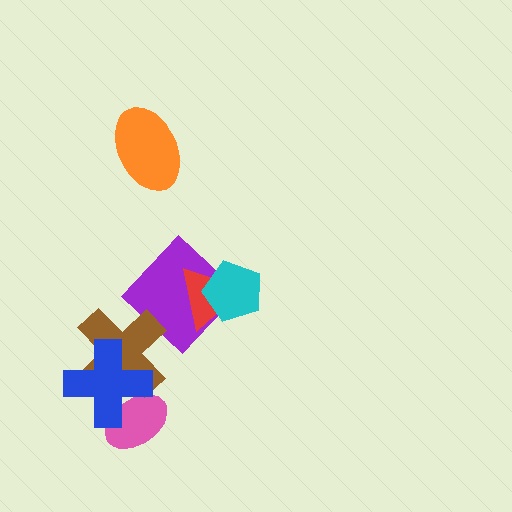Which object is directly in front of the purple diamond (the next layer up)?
The red triangle is directly in front of the purple diamond.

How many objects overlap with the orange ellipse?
0 objects overlap with the orange ellipse.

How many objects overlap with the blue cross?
2 objects overlap with the blue cross.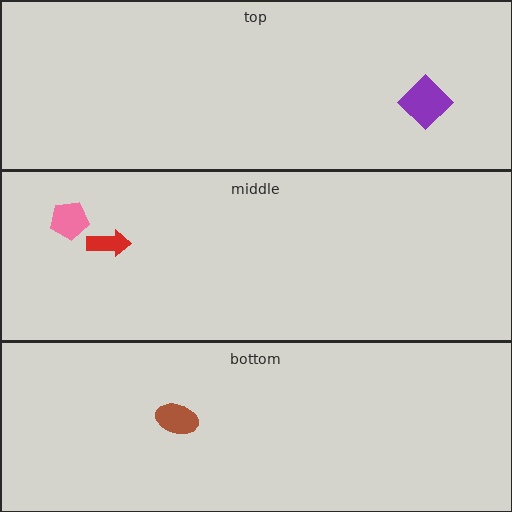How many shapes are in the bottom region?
1.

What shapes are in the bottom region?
The brown ellipse.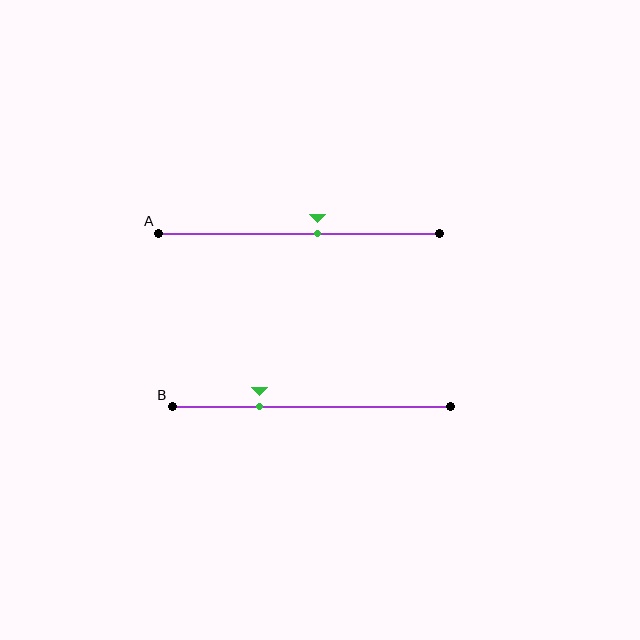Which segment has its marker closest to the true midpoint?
Segment A has its marker closest to the true midpoint.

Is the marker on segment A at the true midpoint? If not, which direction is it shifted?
No, the marker on segment A is shifted to the right by about 7% of the segment length.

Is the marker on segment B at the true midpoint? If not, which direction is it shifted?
No, the marker on segment B is shifted to the left by about 19% of the segment length.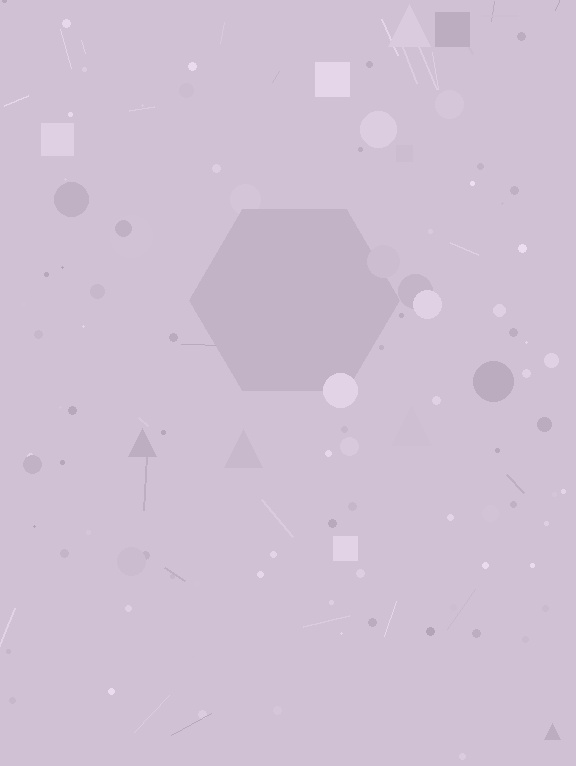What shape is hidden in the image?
A hexagon is hidden in the image.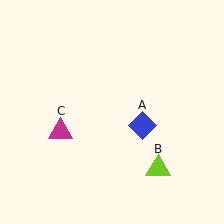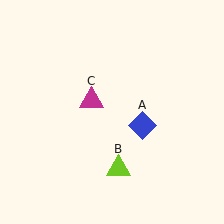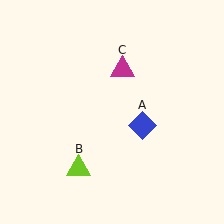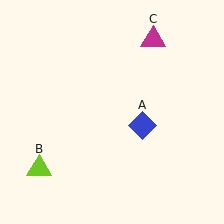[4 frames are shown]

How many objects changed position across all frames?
2 objects changed position: lime triangle (object B), magenta triangle (object C).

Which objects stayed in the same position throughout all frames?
Blue diamond (object A) remained stationary.